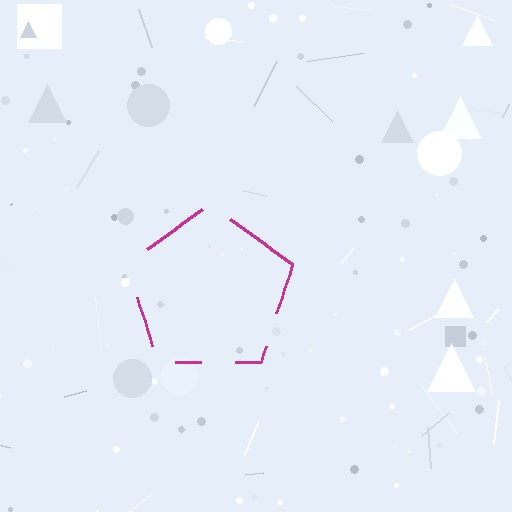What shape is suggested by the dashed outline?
The dashed outline suggests a pentagon.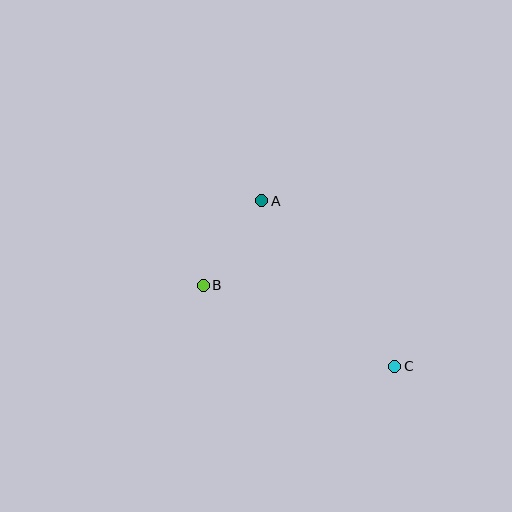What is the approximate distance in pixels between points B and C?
The distance between B and C is approximately 208 pixels.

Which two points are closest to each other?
Points A and B are closest to each other.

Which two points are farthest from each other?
Points A and C are farthest from each other.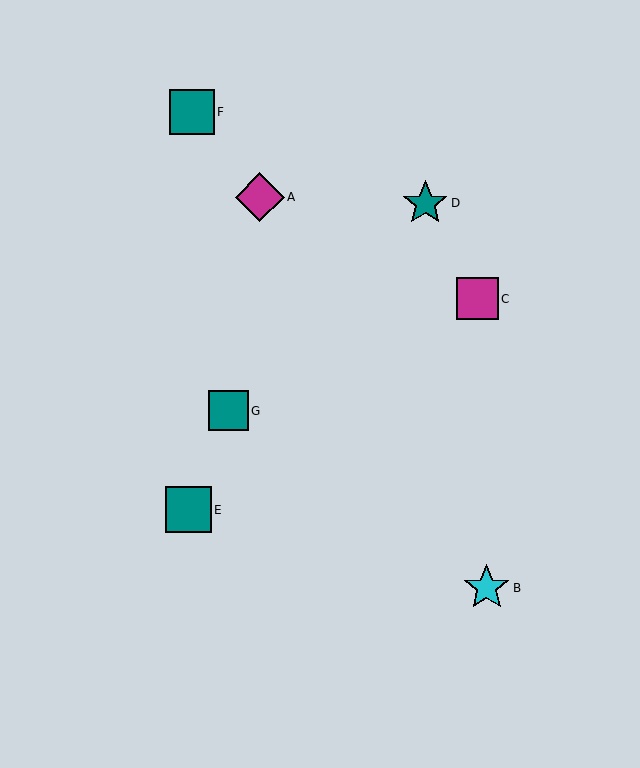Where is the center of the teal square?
The center of the teal square is at (188, 510).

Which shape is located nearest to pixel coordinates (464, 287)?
The magenta square (labeled C) at (477, 299) is nearest to that location.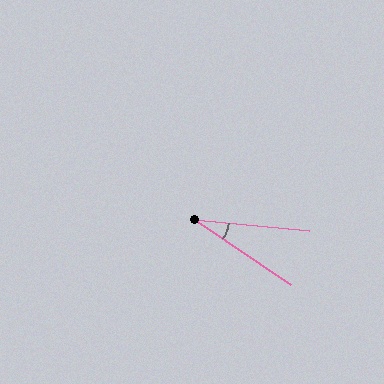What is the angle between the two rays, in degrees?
Approximately 28 degrees.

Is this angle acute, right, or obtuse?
It is acute.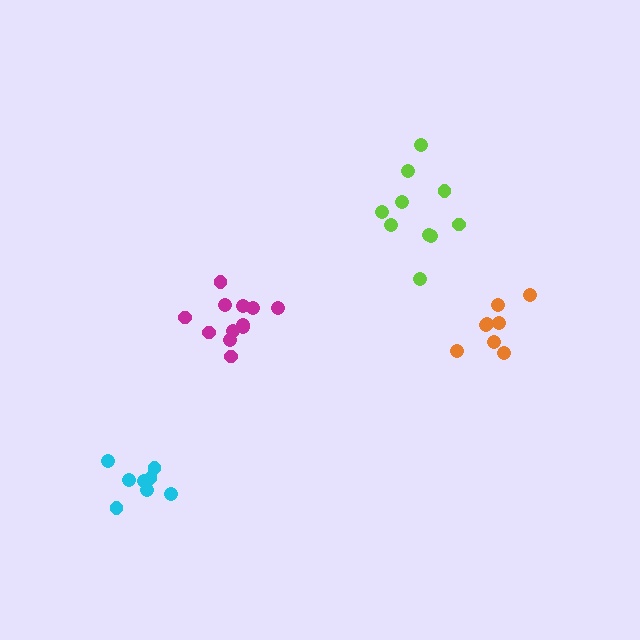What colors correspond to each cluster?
The clusters are colored: orange, magenta, lime, cyan.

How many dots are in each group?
Group 1: 8 dots, Group 2: 12 dots, Group 3: 10 dots, Group 4: 8 dots (38 total).